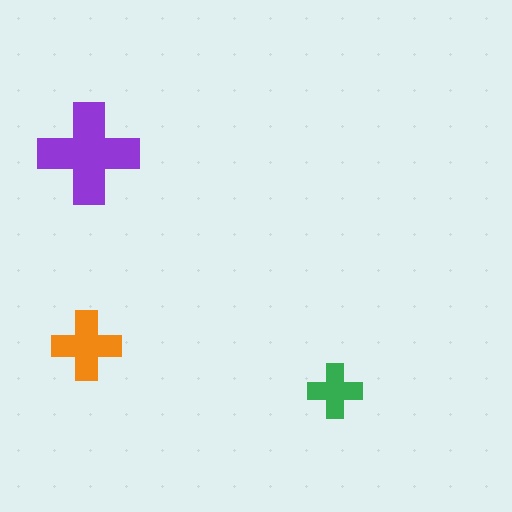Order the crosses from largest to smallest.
the purple one, the orange one, the green one.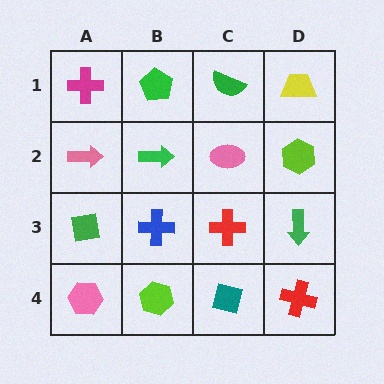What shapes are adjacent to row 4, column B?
A blue cross (row 3, column B), a pink hexagon (row 4, column A), a teal diamond (row 4, column C).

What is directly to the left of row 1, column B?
A magenta cross.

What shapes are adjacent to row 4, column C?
A red cross (row 3, column C), a lime hexagon (row 4, column B), a red cross (row 4, column D).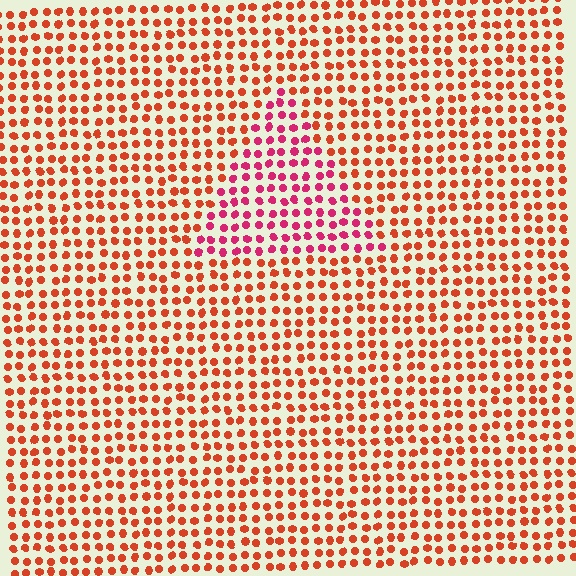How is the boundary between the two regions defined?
The boundary is defined purely by a slight shift in hue (about 36 degrees). Spacing, size, and orientation are identical on both sides.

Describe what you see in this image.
The image is filled with small red elements in a uniform arrangement. A triangle-shaped region is visible where the elements are tinted to a slightly different hue, forming a subtle color boundary.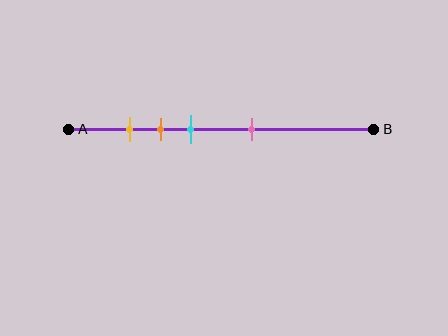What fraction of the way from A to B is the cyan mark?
The cyan mark is approximately 40% (0.4) of the way from A to B.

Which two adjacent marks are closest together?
The yellow and orange marks are the closest adjacent pair.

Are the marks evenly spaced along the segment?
No, the marks are not evenly spaced.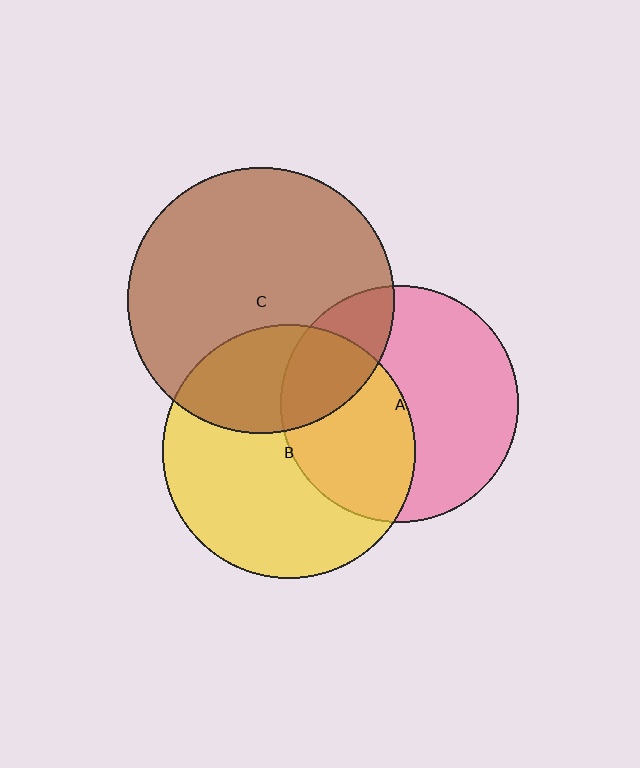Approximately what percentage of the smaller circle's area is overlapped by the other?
Approximately 30%.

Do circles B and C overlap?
Yes.